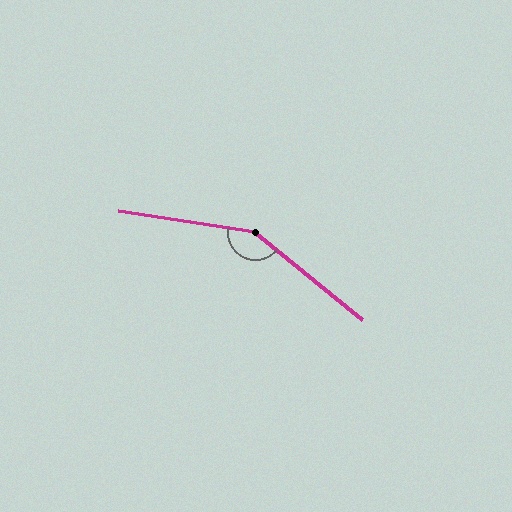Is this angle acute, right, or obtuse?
It is obtuse.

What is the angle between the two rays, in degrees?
Approximately 150 degrees.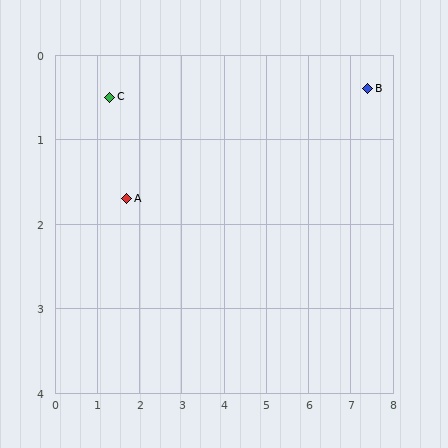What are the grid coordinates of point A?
Point A is at approximately (1.7, 1.7).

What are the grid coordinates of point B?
Point B is at approximately (7.4, 0.4).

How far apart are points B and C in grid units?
Points B and C are about 6.1 grid units apart.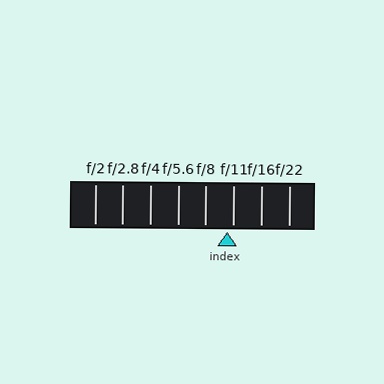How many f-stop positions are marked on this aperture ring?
There are 8 f-stop positions marked.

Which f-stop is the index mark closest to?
The index mark is closest to f/11.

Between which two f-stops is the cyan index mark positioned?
The index mark is between f/8 and f/11.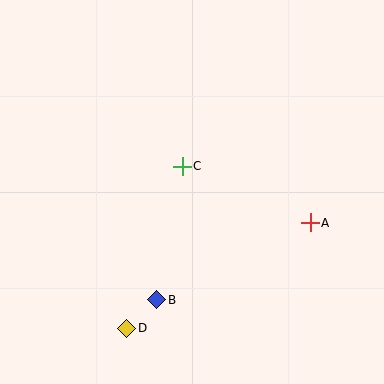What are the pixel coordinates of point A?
Point A is at (310, 223).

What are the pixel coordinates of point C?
Point C is at (182, 166).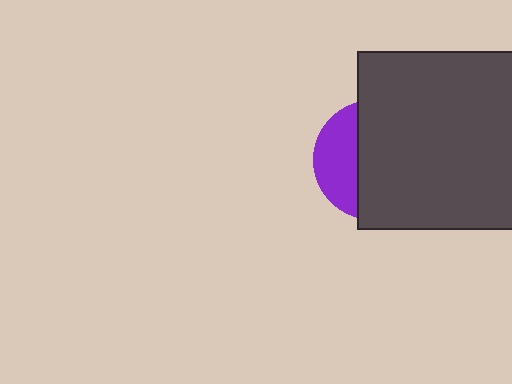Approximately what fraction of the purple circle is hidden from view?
Roughly 67% of the purple circle is hidden behind the dark gray square.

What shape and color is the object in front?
The object in front is a dark gray square.